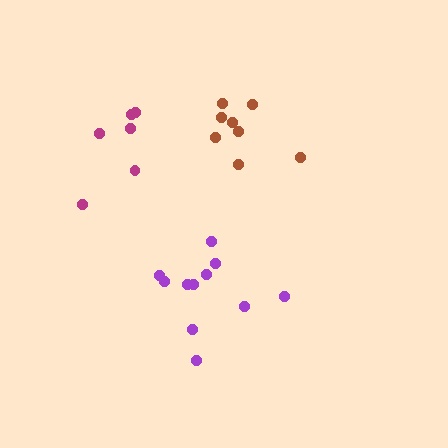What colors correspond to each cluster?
The clusters are colored: purple, brown, magenta.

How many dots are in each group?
Group 1: 11 dots, Group 2: 8 dots, Group 3: 6 dots (25 total).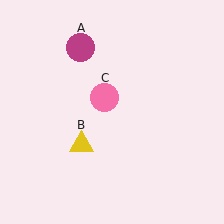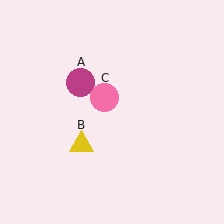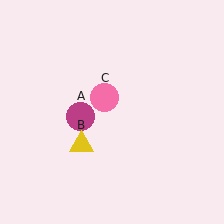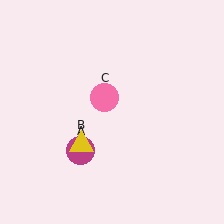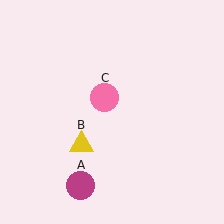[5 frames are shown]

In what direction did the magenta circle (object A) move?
The magenta circle (object A) moved down.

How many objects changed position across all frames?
1 object changed position: magenta circle (object A).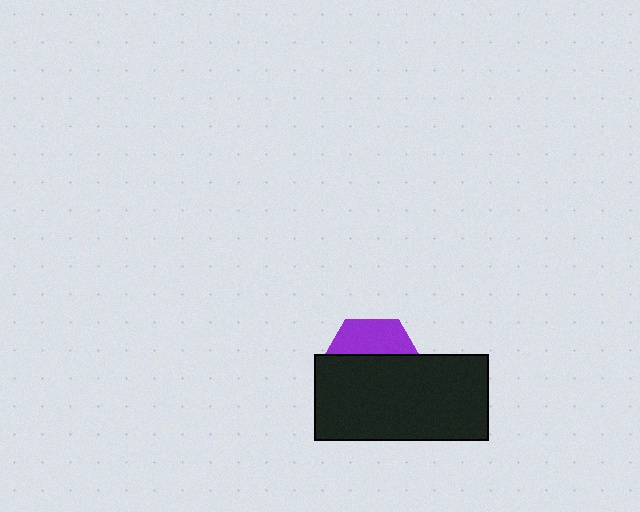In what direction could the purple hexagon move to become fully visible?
The purple hexagon could move up. That would shift it out from behind the black rectangle entirely.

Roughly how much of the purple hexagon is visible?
A small part of it is visible (roughly 34%).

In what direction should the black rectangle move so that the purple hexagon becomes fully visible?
The black rectangle should move down. That is the shortest direction to clear the overlap and leave the purple hexagon fully visible.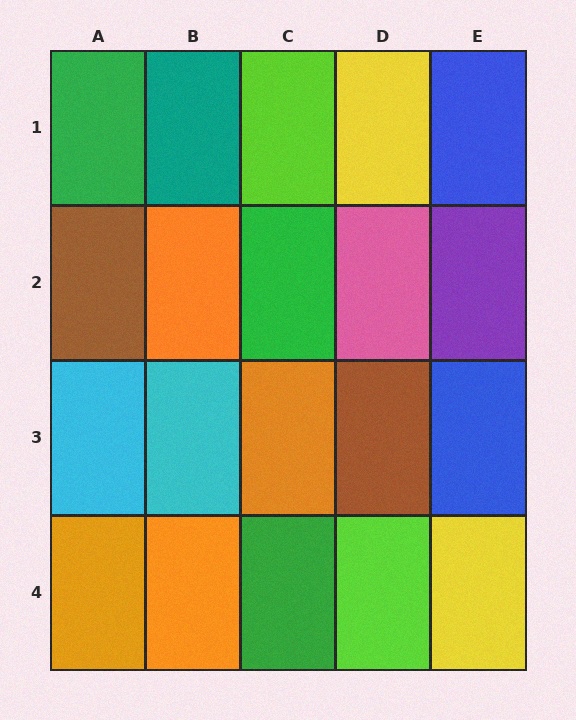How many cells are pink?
1 cell is pink.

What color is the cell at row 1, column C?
Lime.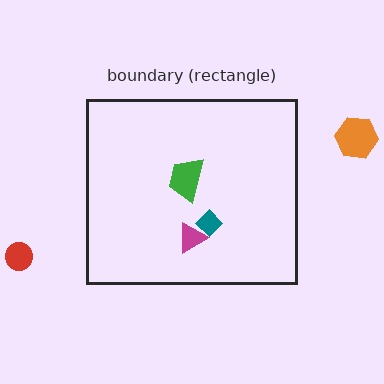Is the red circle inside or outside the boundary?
Outside.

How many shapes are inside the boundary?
3 inside, 2 outside.